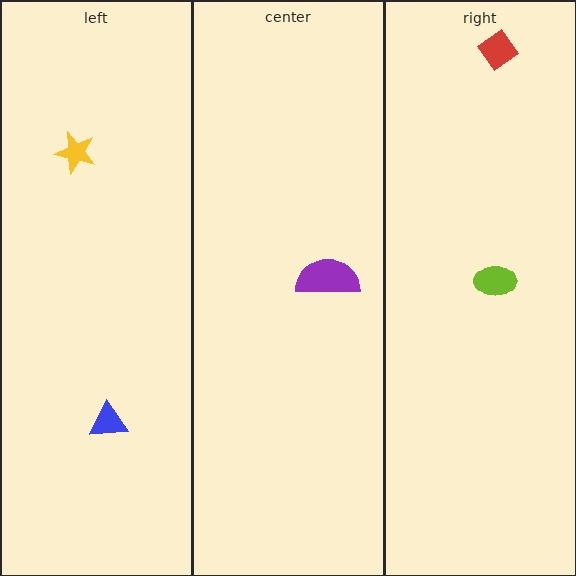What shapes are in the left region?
The blue triangle, the yellow star.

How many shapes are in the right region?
2.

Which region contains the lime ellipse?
The right region.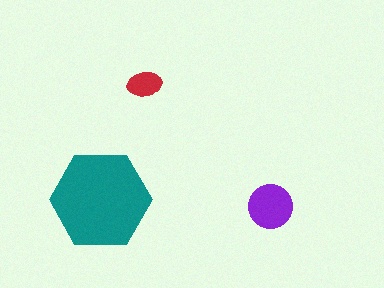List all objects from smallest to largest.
The red ellipse, the purple circle, the teal hexagon.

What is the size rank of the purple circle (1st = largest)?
2nd.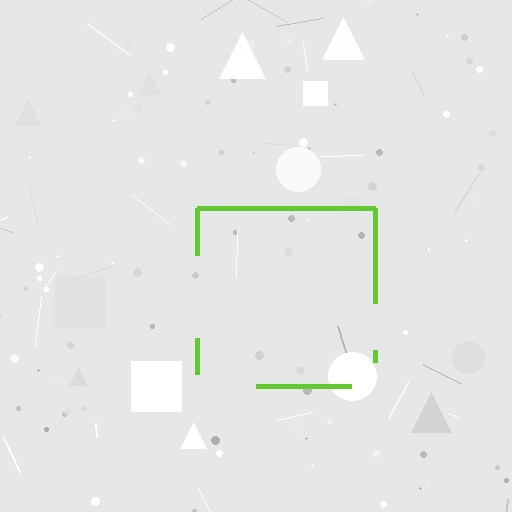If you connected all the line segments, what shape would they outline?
They would outline a square.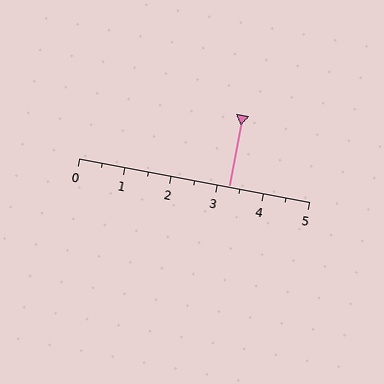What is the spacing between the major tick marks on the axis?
The major ticks are spaced 1 apart.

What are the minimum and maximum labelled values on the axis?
The axis runs from 0 to 5.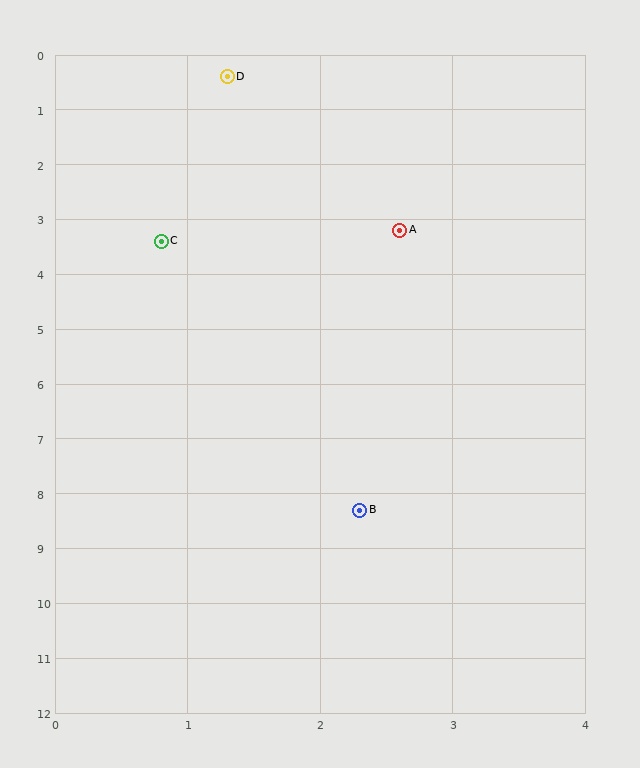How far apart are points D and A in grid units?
Points D and A are about 3.1 grid units apart.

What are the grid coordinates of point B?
Point B is at approximately (2.3, 8.3).